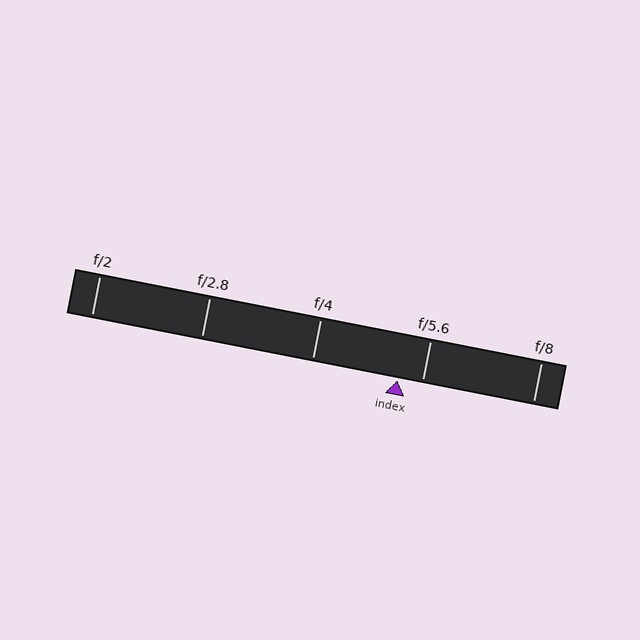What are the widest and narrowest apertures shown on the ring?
The widest aperture shown is f/2 and the narrowest is f/8.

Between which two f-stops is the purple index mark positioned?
The index mark is between f/4 and f/5.6.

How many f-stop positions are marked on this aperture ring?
There are 5 f-stop positions marked.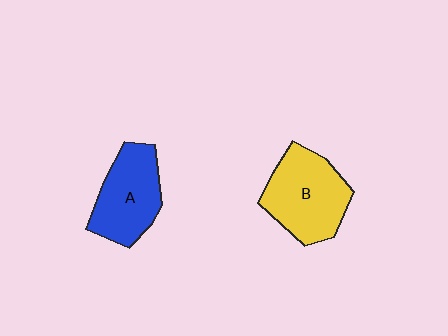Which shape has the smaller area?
Shape A (blue).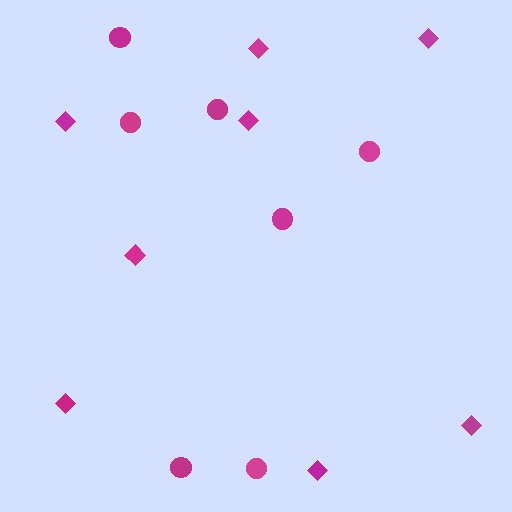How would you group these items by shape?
There are 2 groups: one group of circles (7) and one group of diamonds (8).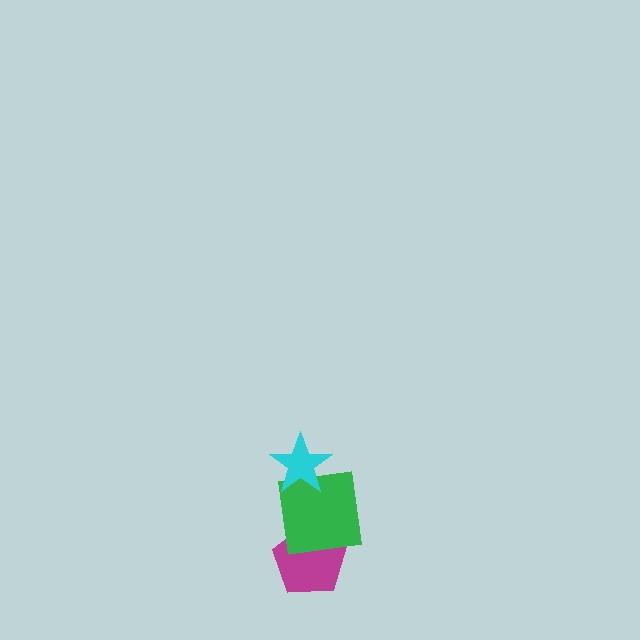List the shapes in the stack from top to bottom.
From top to bottom: the cyan star, the green square, the magenta pentagon.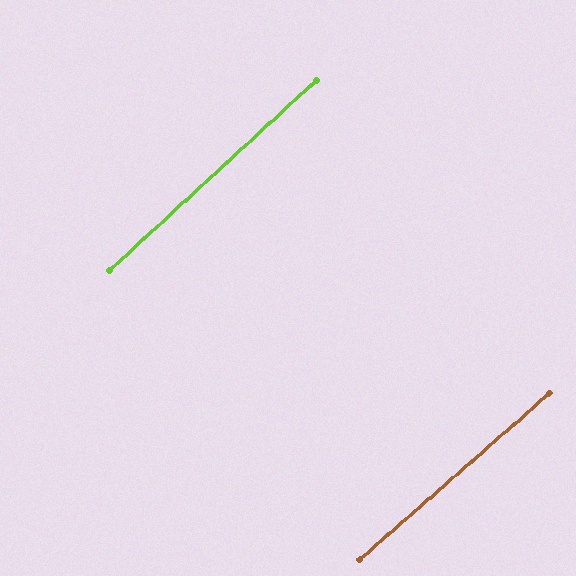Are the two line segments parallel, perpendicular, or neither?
Parallel — their directions differ by only 1.5°.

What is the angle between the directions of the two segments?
Approximately 1 degree.